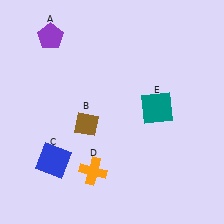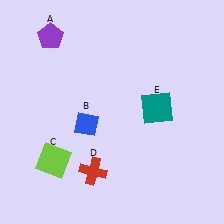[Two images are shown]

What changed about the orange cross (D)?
In Image 1, D is orange. In Image 2, it changed to red.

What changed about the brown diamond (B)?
In Image 1, B is brown. In Image 2, it changed to blue.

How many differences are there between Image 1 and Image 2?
There are 3 differences between the two images.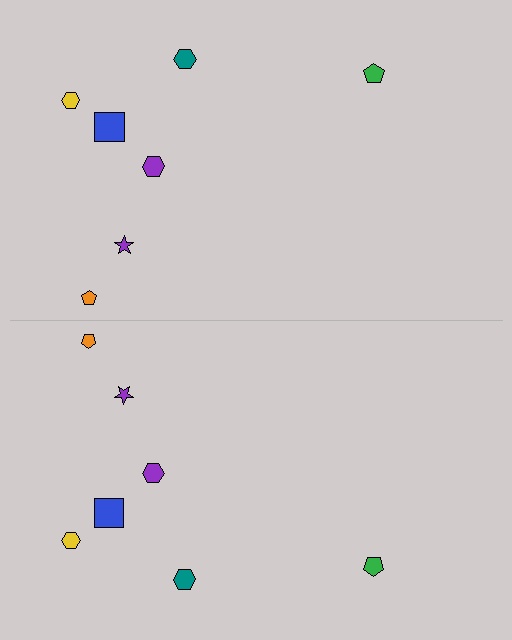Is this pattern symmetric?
Yes, this pattern has bilateral (reflection) symmetry.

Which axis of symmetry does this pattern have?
The pattern has a horizontal axis of symmetry running through the center of the image.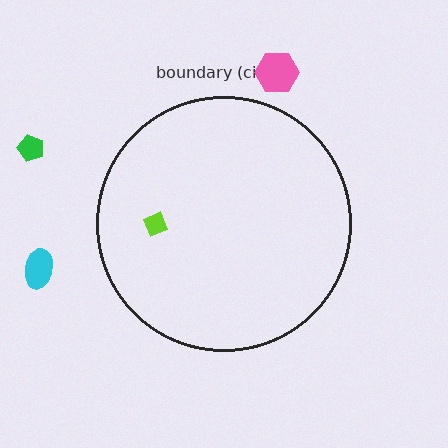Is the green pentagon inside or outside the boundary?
Outside.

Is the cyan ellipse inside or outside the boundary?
Outside.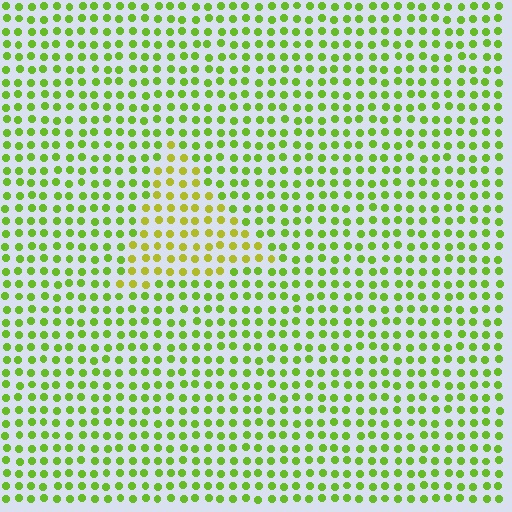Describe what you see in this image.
The image is filled with small lime elements in a uniform arrangement. A triangle-shaped region is visible where the elements are tinted to a slightly different hue, forming a subtle color boundary.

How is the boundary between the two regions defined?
The boundary is defined purely by a slight shift in hue (about 30 degrees). Spacing, size, and orientation are identical on both sides.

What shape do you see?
I see a triangle.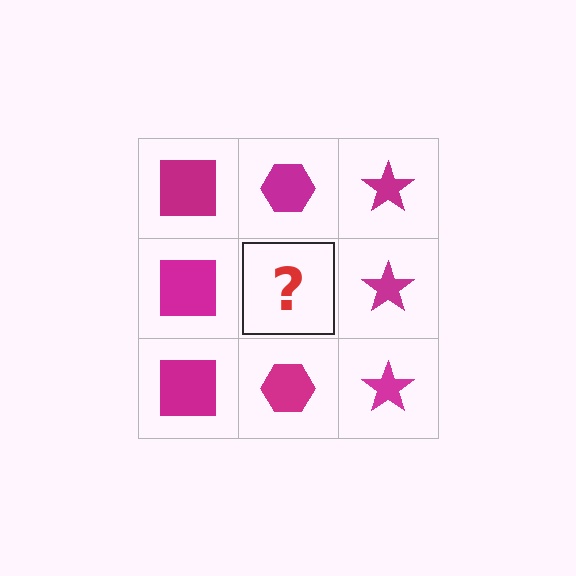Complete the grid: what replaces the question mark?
The question mark should be replaced with a magenta hexagon.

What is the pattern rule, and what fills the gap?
The rule is that each column has a consistent shape. The gap should be filled with a magenta hexagon.